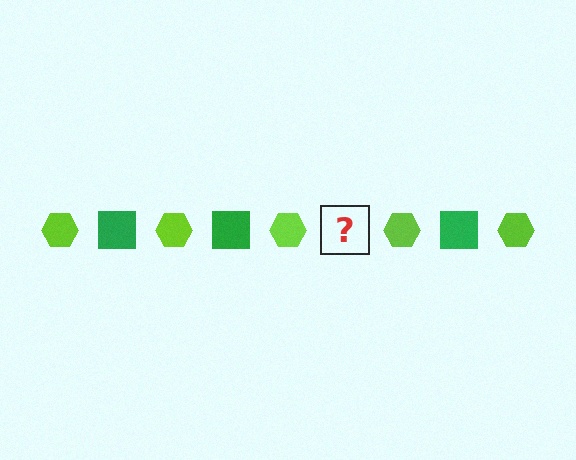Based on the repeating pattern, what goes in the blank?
The blank should be a green square.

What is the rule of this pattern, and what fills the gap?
The rule is that the pattern alternates between lime hexagon and green square. The gap should be filled with a green square.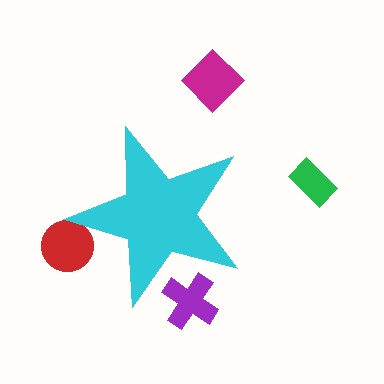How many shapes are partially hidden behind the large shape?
2 shapes are partially hidden.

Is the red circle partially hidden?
Yes, the red circle is partially hidden behind the cyan star.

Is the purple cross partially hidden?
Yes, the purple cross is partially hidden behind the cyan star.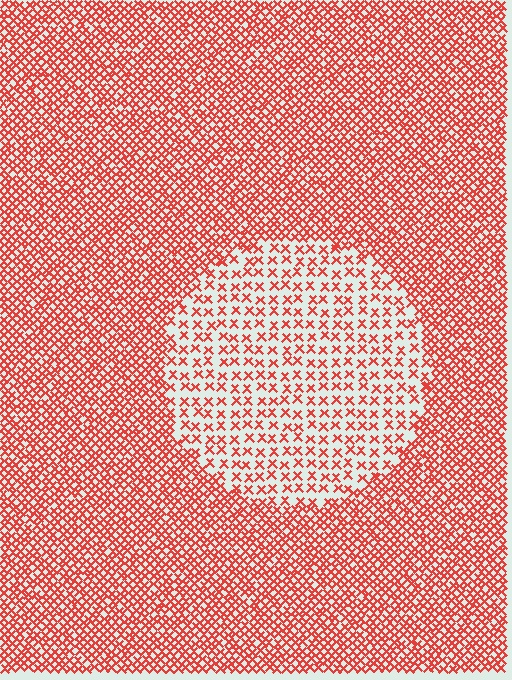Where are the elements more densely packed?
The elements are more densely packed outside the circle boundary.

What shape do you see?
I see a circle.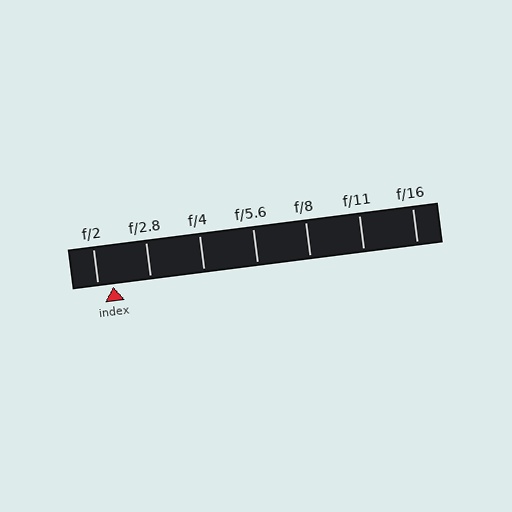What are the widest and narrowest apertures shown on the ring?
The widest aperture shown is f/2 and the narrowest is f/16.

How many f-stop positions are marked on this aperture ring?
There are 7 f-stop positions marked.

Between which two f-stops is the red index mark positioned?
The index mark is between f/2 and f/2.8.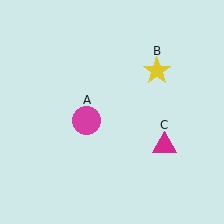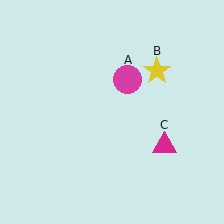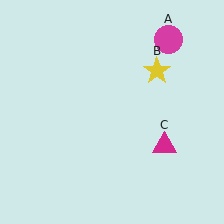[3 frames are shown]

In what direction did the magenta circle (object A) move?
The magenta circle (object A) moved up and to the right.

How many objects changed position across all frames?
1 object changed position: magenta circle (object A).